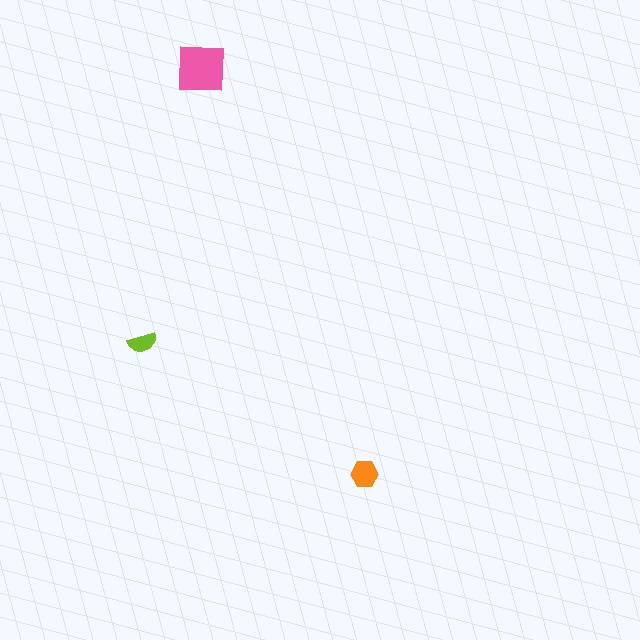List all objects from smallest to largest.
The lime semicircle, the orange hexagon, the pink square.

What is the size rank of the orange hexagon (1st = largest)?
2nd.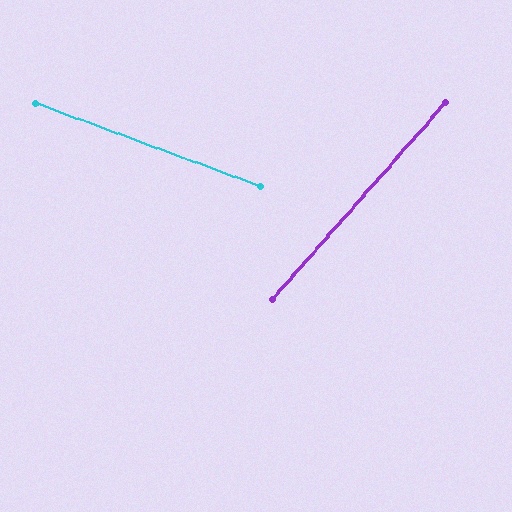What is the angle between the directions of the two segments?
Approximately 69 degrees.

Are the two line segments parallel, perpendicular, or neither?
Neither parallel nor perpendicular — they differ by about 69°.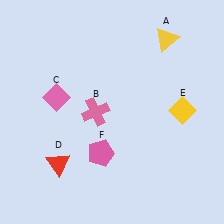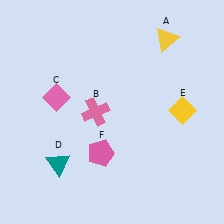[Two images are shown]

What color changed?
The triangle (D) changed from red in Image 1 to teal in Image 2.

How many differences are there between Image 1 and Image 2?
There is 1 difference between the two images.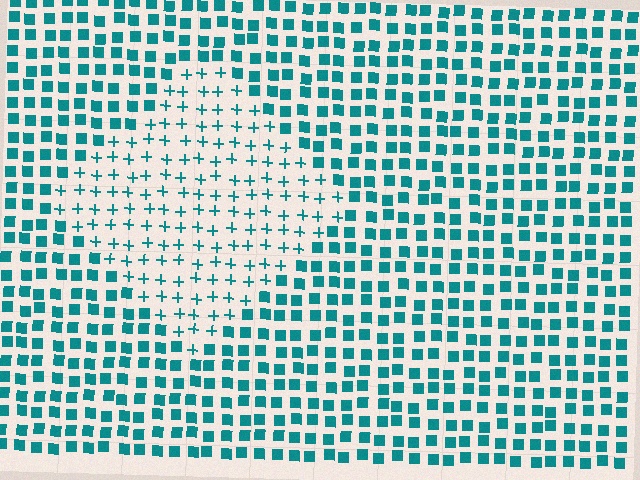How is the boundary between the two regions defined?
The boundary is defined by a change in element shape: plus signs inside vs. squares outside. All elements share the same color and spacing.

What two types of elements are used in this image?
The image uses plus signs inside the diamond region and squares outside it.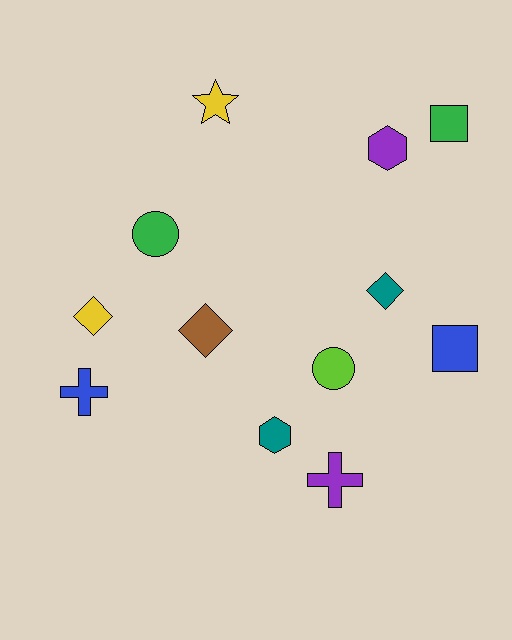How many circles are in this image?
There are 2 circles.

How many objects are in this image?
There are 12 objects.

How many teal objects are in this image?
There are 2 teal objects.